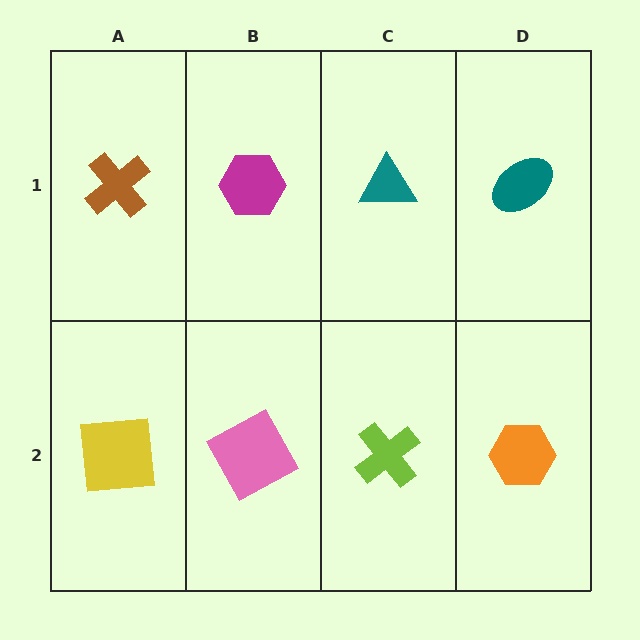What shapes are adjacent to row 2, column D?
A teal ellipse (row 1, column D), a lime cross (row 2, column C).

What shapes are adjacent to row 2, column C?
A teal triangle (row 1, column C), a pink square (row 2, column B), an orange hexagon (row 2, column D).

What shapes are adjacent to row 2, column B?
A magenta hexagon (row 1, column B), a yellow square (row 2, column A), a lime cross (row 2, column C).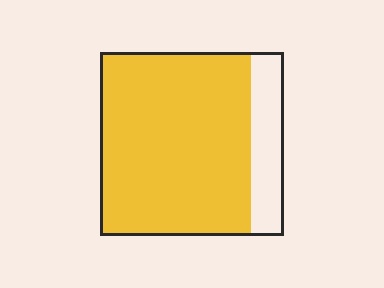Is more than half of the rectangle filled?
Yes.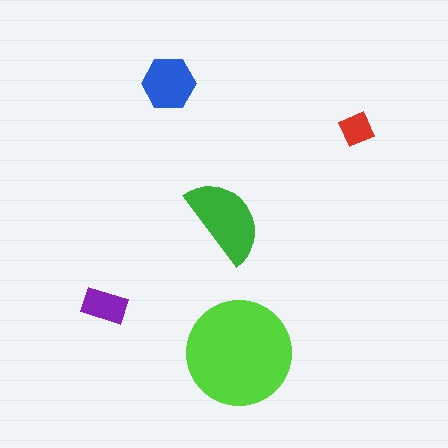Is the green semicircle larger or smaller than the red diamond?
Larger.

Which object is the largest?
The lime circle.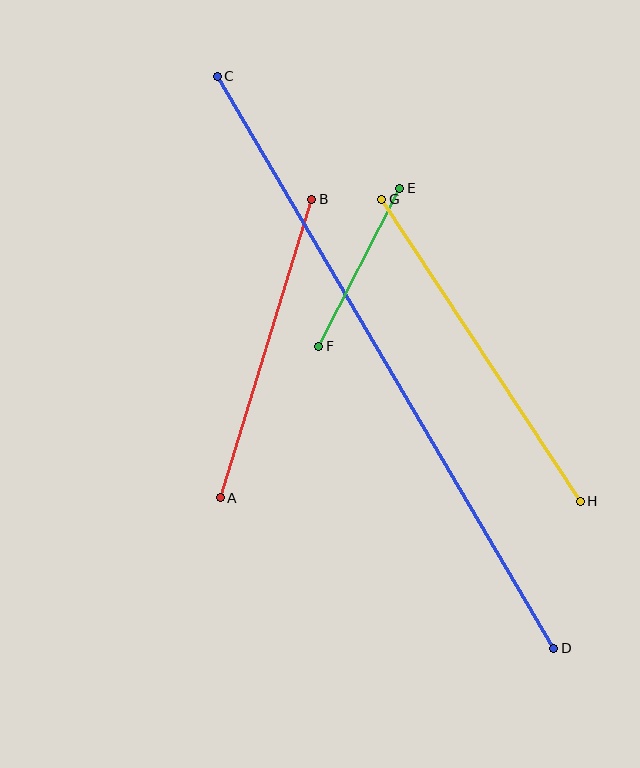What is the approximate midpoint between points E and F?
The midpoint is at approximately (359, 267) pixels.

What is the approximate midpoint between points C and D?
The midpoint is at approximately (385, 362) pixels.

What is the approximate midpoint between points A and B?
The midpoint is at approximately (266, 349) pixels.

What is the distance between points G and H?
The distance is approximately 362 pixels.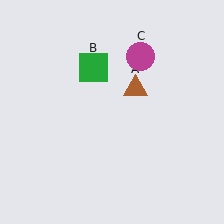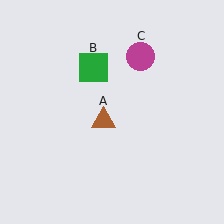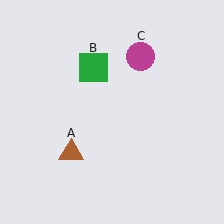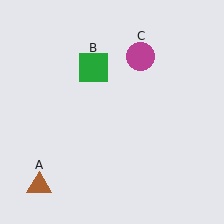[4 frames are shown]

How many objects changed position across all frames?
1 object changed position: brown triangle (object A).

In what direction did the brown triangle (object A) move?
The brown triangle (object A) moved down and to the left.